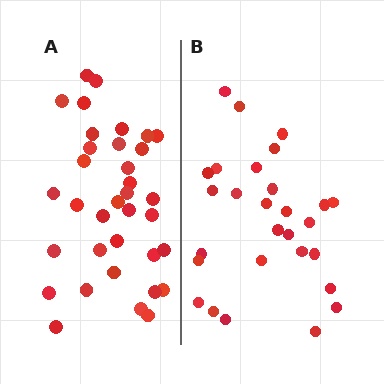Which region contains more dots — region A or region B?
Region A (the left region) has more dots.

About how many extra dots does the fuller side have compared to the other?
Region A has roughly 8 or so more dots than region B.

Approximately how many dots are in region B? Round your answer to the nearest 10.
About 30 dots. (The exact count is 28, which rounds to 30.)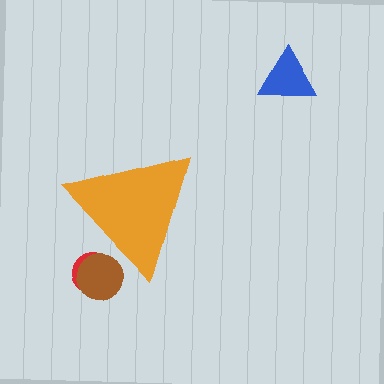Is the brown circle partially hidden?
Yes, the brown circle is partially hidden behind the orange triangle.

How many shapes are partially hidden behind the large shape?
2 shapes are partially hidden.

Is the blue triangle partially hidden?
No, the blue triangle is fully visible.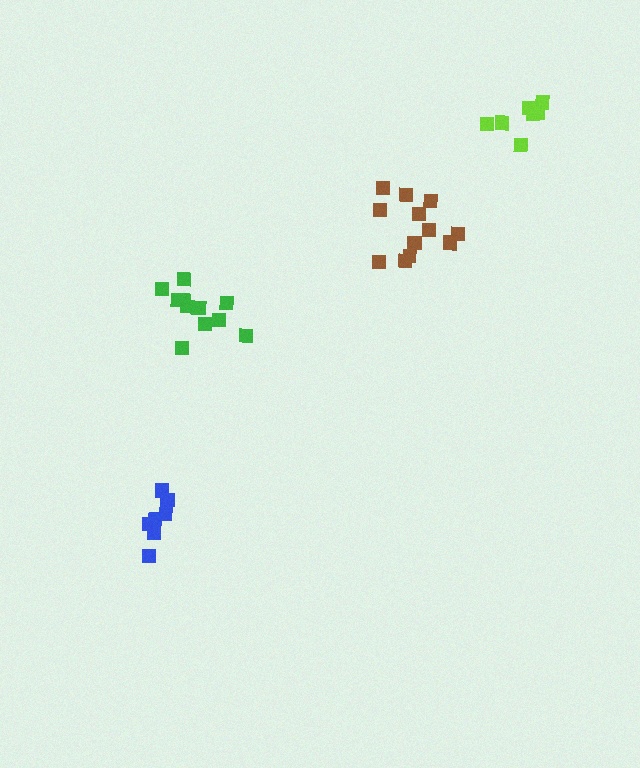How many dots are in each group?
Group 1: 11 dots, Group 2: 12 dots, Group 3: 7 dots, Group 4: 7 dots (37 total).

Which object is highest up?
The lime cluster is topmost.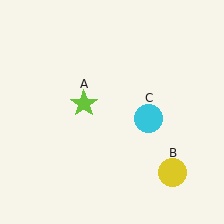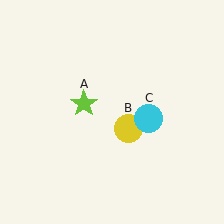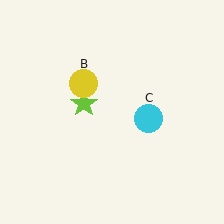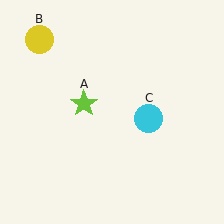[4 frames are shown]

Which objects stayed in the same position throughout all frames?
Lime star (object A) and cyan circle (object C) remained stationary.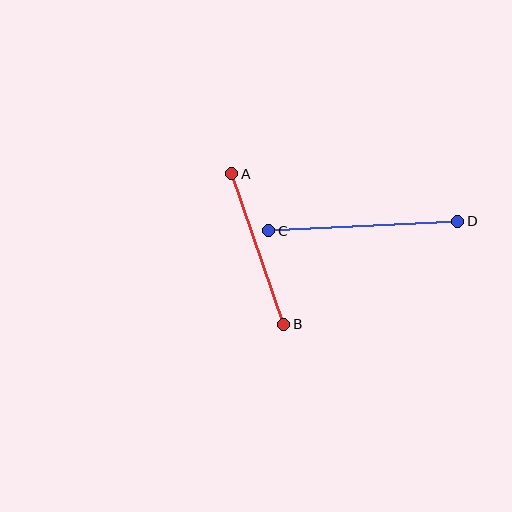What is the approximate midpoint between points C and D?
The midpoint is at approximately (363, 226) pixels.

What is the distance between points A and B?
The distance is approximately 159 pixels.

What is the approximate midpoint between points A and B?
The midpoint is at approximately (258, 249) pixels.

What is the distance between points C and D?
The distance is approximately 190 pixels.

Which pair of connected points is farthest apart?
Points C and D are farthest apart.